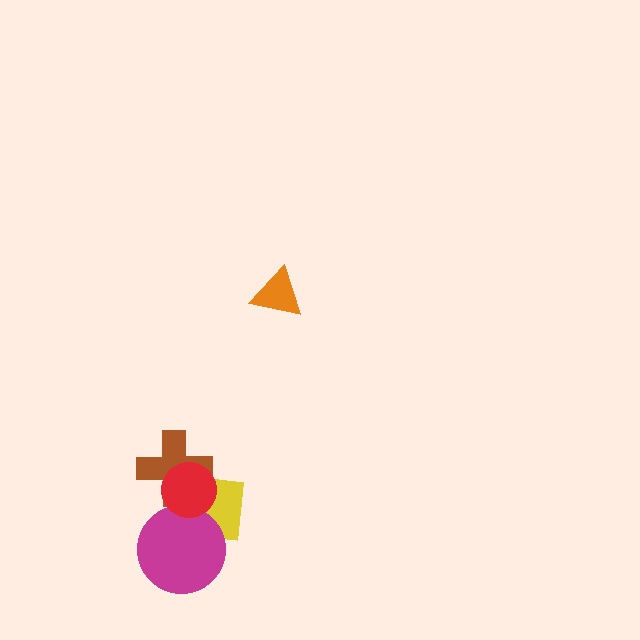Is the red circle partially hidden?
No, no other shape covers it.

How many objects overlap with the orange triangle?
0 objects overlap with the orange triangle.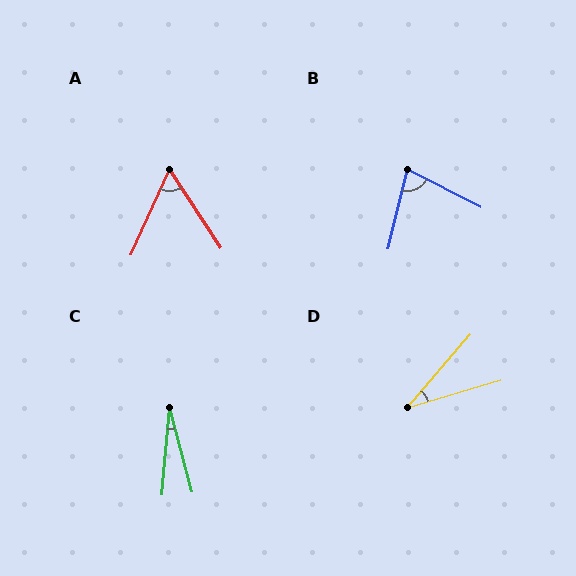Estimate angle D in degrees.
Approximately 33 degrees.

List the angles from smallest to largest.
C (20°), D (33°), A (57°), B (76°).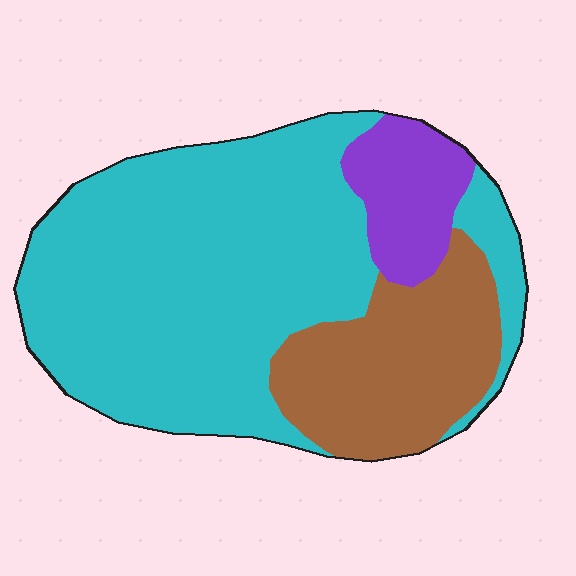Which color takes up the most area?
Cyan, at roughly 65%.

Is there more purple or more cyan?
Cyan.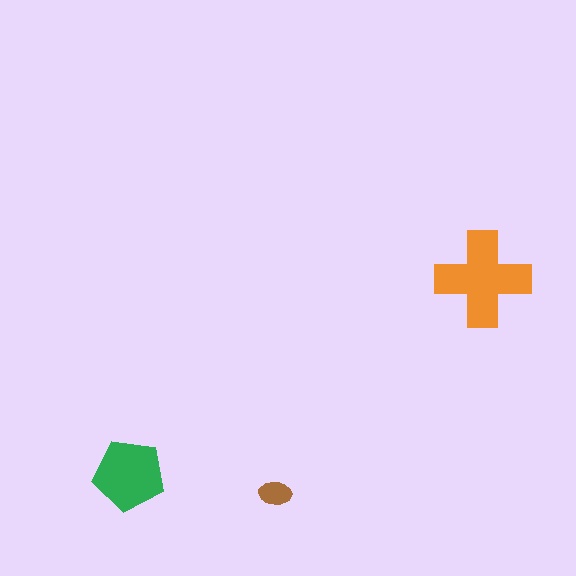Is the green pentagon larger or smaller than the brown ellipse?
Larger.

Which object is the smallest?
The brown ellipse.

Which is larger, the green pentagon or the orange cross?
The orange cross.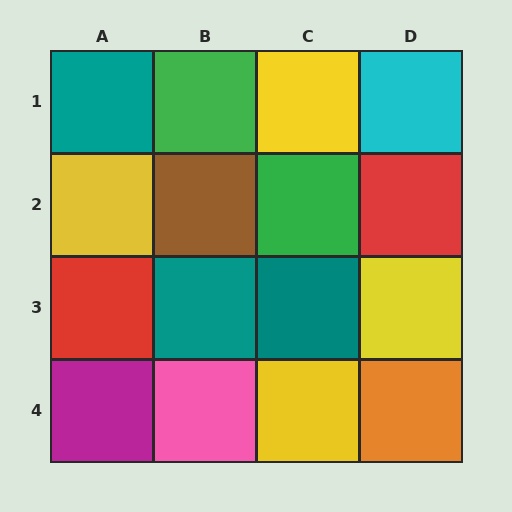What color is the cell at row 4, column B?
Pink.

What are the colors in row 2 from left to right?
Yellow, brown, green, red.